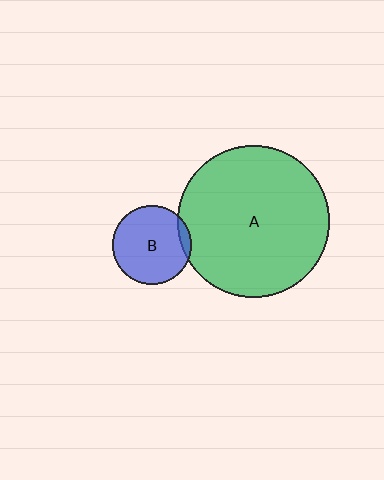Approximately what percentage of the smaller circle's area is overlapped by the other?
Approximately 5%.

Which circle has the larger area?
Circle A (green).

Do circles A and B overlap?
Yes.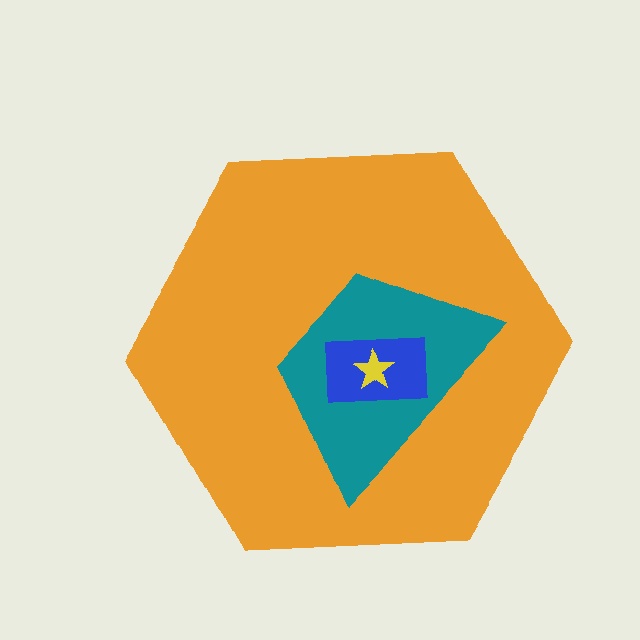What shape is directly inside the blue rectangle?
The yellow star.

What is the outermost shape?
The orange hexagon.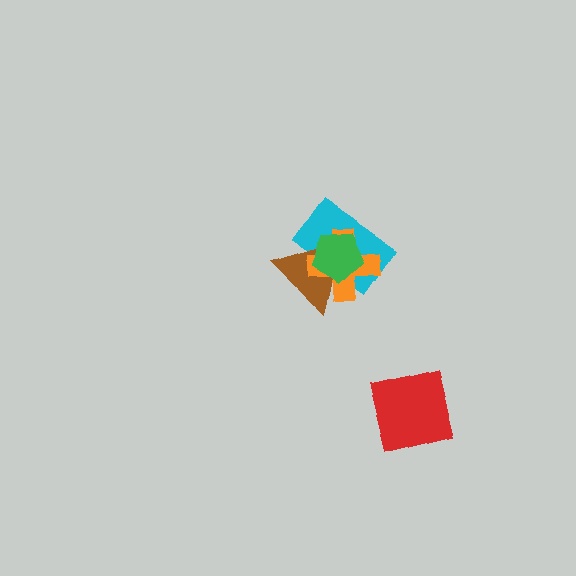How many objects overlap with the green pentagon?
3 objects overlap with the green pentagon.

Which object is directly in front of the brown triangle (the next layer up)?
The orange cross is directly in front of the brown triangle.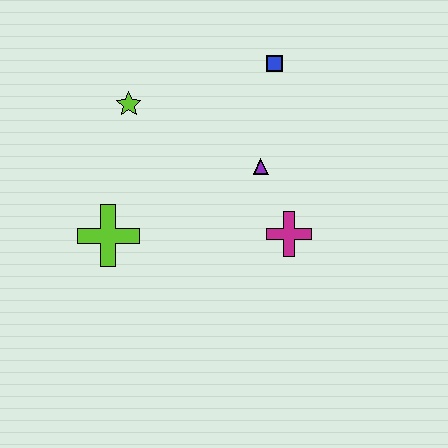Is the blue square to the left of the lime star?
No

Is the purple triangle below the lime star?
Yes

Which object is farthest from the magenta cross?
The lime star is farthest from the magenta cross.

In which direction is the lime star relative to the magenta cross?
The lime star is to the left of the magenta cross.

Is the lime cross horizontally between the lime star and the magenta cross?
No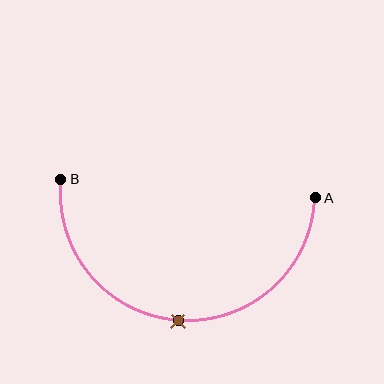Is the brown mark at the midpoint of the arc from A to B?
Yes. The brown mark lies on the arc at equal arc-length from both A and B — it is the arc midpoint.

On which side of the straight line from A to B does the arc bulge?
The arc bulges below the straight line connecting A and B.